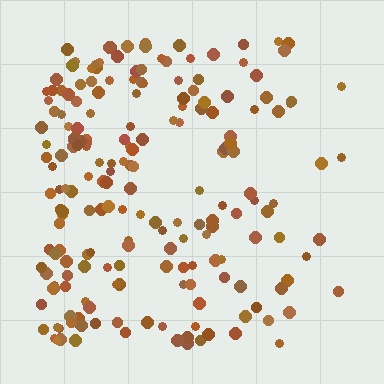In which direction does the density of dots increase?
From right to left, with the left side densest.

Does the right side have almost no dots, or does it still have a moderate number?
Still a moderate number, just noticeably fewer than the left.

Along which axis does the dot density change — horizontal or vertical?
Horizontal.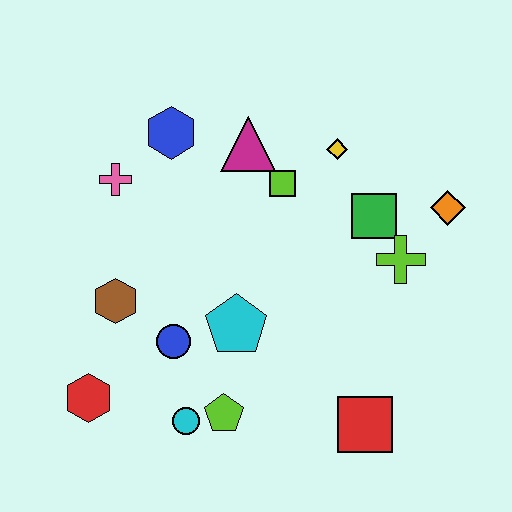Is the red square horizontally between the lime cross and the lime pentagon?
Yes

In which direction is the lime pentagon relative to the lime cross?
The lime pentagon is to the left of the lime cross.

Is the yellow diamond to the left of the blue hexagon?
No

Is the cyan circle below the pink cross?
Yes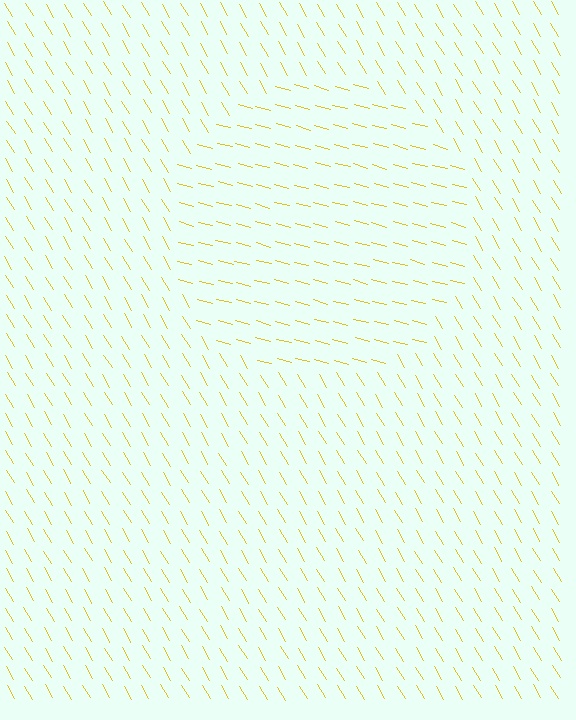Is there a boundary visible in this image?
Yes, there is a texture boundary formed by a change in line orientation.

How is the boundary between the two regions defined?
The boundary is defined purely by a change in line orientation (approximately 45 degrees difference). All lines are the same color and thickness.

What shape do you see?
I see a circle.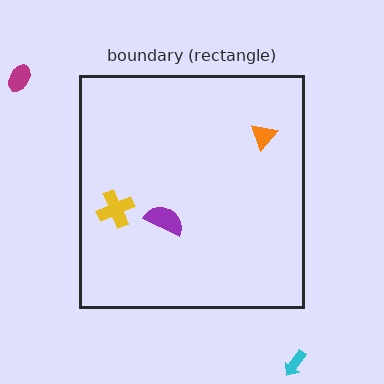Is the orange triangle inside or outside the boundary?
Inside.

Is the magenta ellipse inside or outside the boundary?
Outside.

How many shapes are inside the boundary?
3 inside, 2 outside.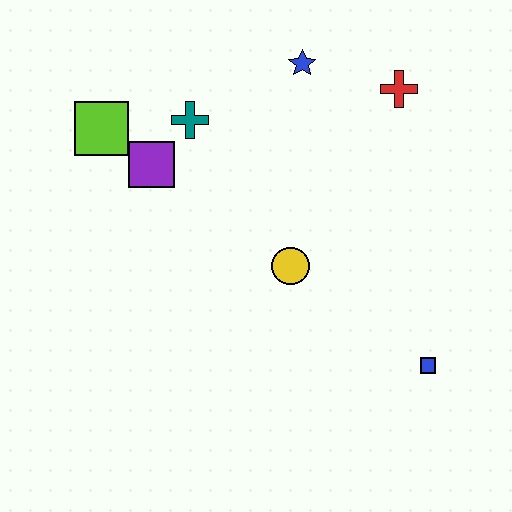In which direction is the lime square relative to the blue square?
The lime square is to the left of the blue square.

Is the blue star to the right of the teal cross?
Yes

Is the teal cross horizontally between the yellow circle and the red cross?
No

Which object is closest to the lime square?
The purple square is closest to the lime square.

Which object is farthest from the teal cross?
The blue square is farthest from the teal cross.